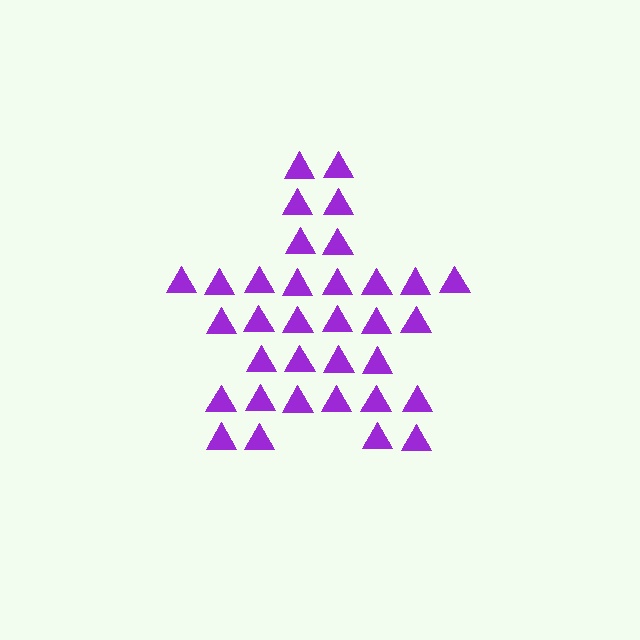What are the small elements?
The small elements are triangles.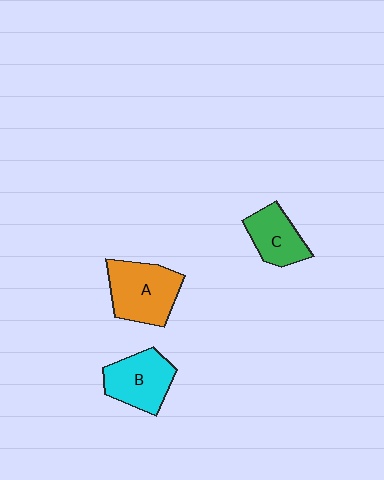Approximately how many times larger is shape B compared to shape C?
Approximately 1.3 times.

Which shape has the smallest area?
Shape C (green).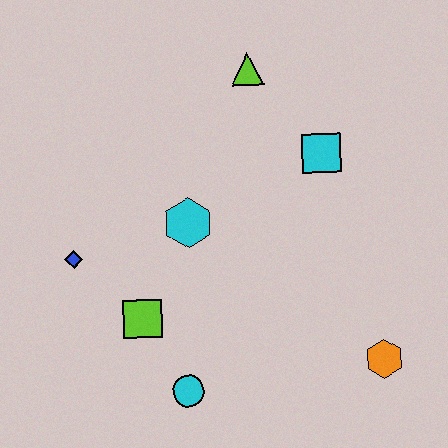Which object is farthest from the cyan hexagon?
The orange hexagon is farthest from the cyan hexagon.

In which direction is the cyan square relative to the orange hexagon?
The cyan square is above the orange hexagon.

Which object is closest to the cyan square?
The lime triangle is closest to the cyan square.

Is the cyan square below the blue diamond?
No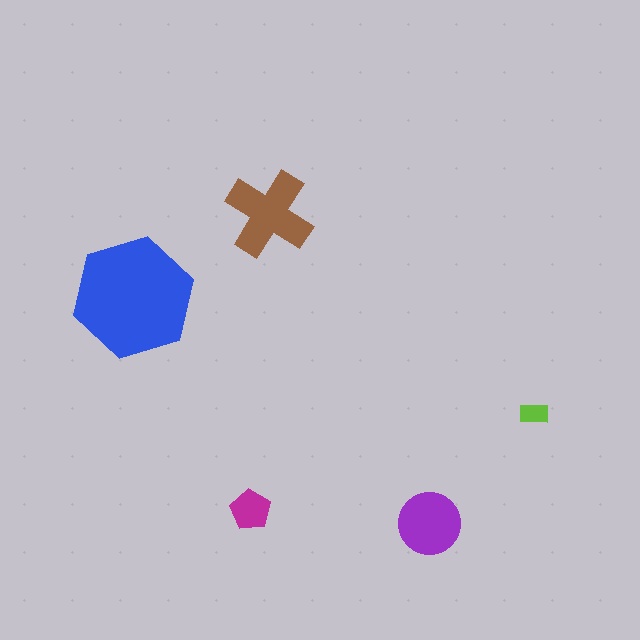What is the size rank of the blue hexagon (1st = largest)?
1st.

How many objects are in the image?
There are 5 objects in the image.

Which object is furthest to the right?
The lime rectangle is rightmost.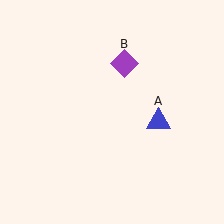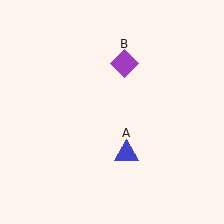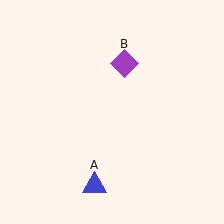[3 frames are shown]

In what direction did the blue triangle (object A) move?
The blue triangle (object A) moved down and to the left.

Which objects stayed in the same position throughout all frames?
Purple diamond (object B) remained stationary.